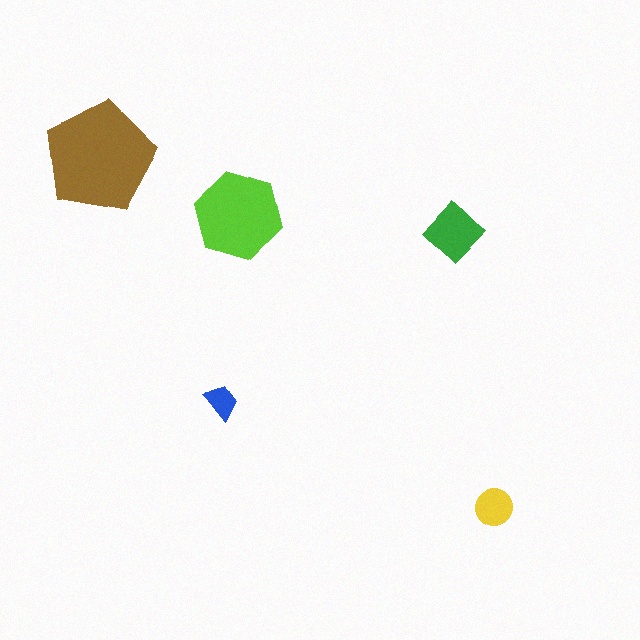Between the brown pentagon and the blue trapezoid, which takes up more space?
The brown pentagon.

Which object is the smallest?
The blue trapezoid.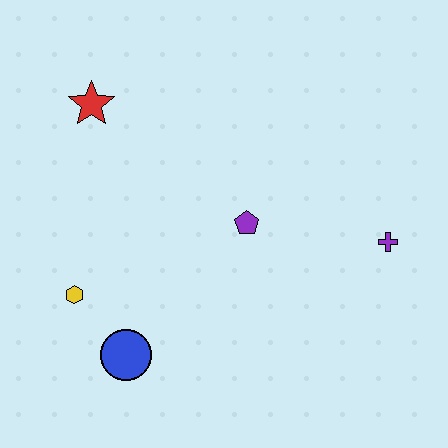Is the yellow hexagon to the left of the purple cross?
Yes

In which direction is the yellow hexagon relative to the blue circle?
The yellow hexagon is above the blue circle.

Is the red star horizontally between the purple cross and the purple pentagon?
No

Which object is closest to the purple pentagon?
The purple cross is closest to the purple pentagon.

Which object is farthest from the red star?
The purple cross is farthest from the red star.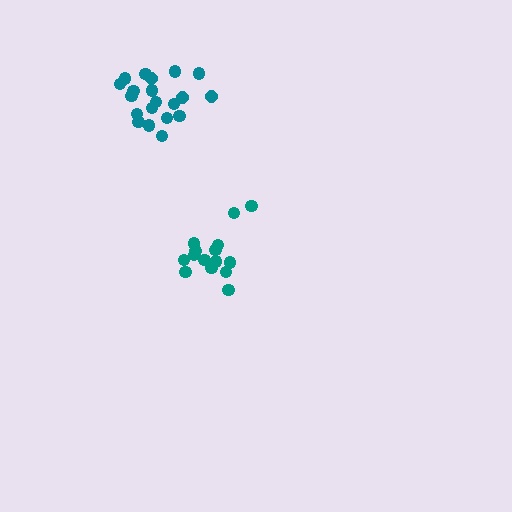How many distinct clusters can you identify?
There are 2 distinct clusters.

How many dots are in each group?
Group 1: 20 dots, Group 2: 15 dots (35 total).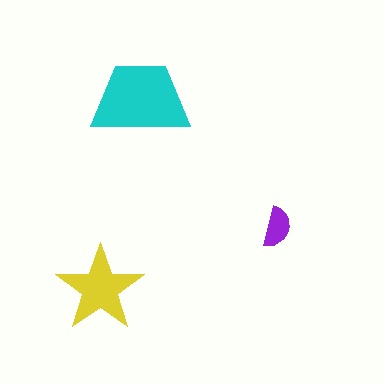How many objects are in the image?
There are 3 objects in the image.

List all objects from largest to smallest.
The cyan trapezoid, the yellow star, the purple semicircle.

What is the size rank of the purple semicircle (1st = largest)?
3rd.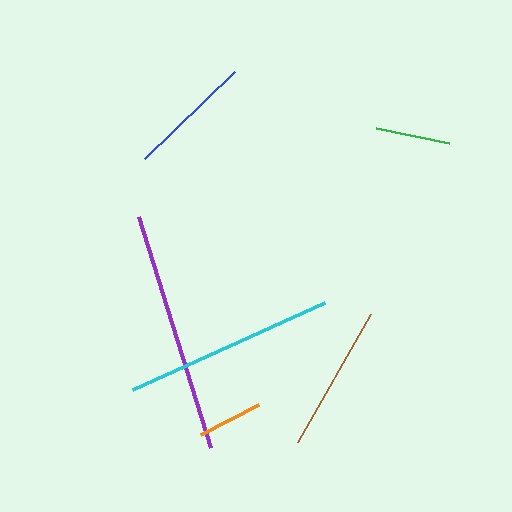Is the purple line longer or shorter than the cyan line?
The purple line is longer than the cyan line.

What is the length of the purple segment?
The purple segment is approximately 242 pixels long.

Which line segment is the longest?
The purple line is the longest at approximately 242 pixels.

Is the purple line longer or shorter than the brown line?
The purple line is longer than the brown line.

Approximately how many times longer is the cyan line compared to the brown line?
The cyan line is approximately 1.4 times the length of the brown line.